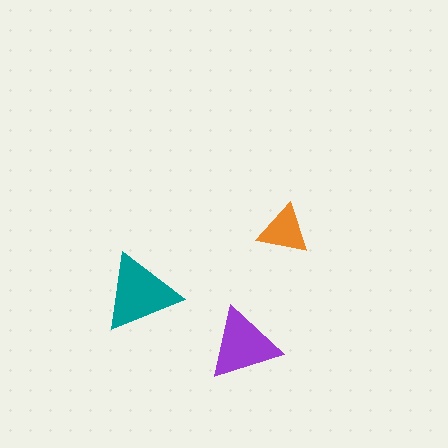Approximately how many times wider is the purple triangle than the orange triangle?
About 1.5 times wider.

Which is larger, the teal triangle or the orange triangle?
The teal one.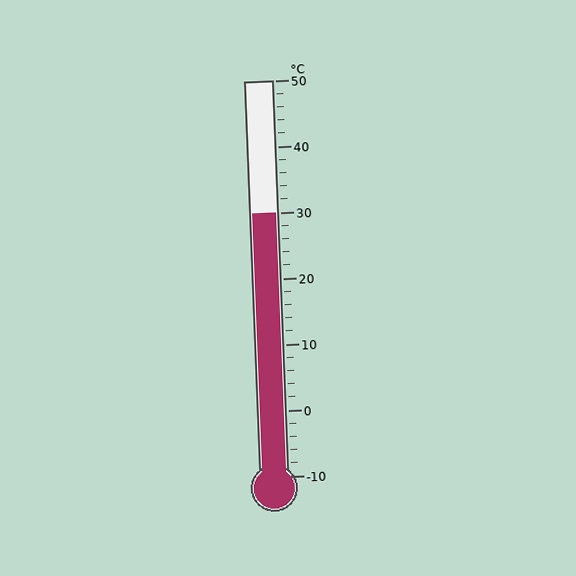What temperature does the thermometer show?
The thermometer shows approximately 30°C.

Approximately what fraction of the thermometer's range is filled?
The thermometer is filled to approximately 65% of its range.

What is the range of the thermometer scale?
The thermometer scale ranges from -10°C to 50°C.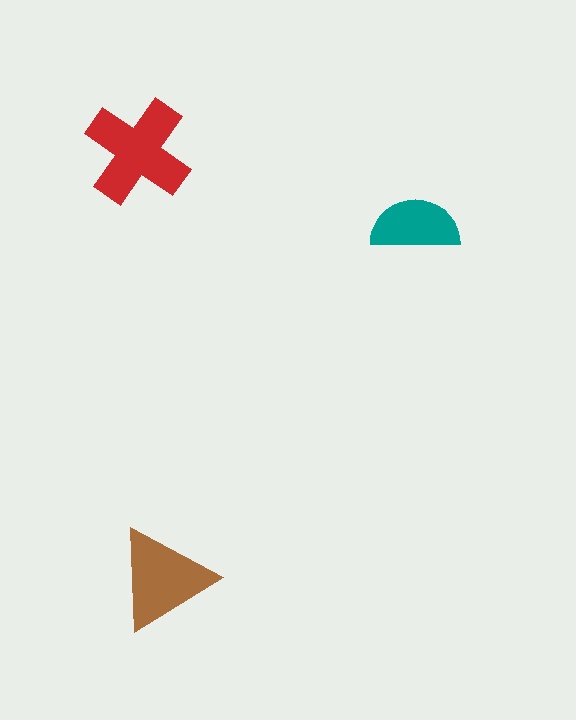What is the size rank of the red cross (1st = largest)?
1st.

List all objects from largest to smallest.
The red cross, the brown triangle, the teal semicircle.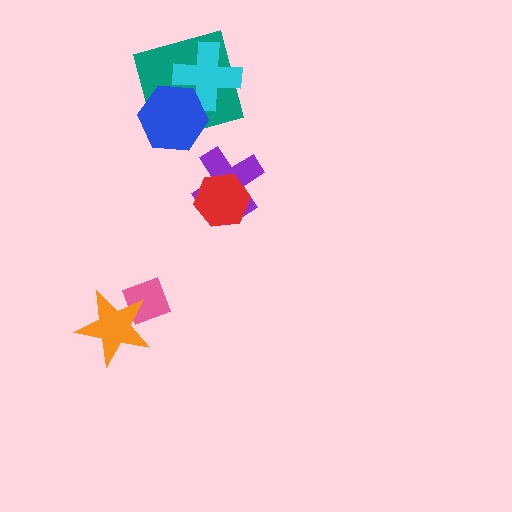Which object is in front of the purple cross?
The red hexagon is in front of the purple cross.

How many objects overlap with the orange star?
1 object overlaps with the orange star.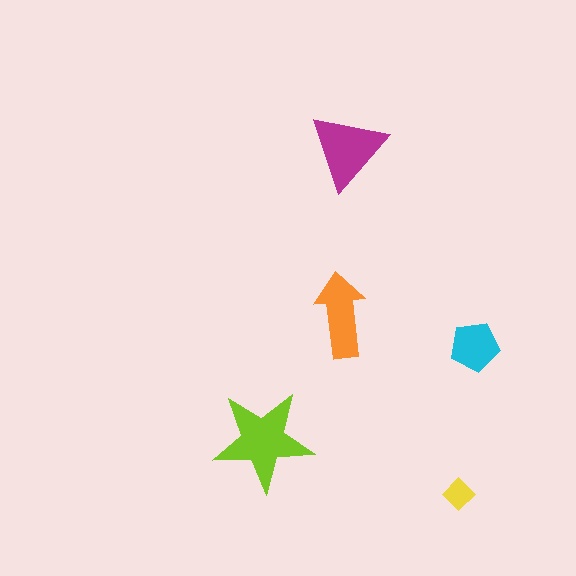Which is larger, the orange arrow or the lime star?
The lime star.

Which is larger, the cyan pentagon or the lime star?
The lime star.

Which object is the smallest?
The yellow diamond.